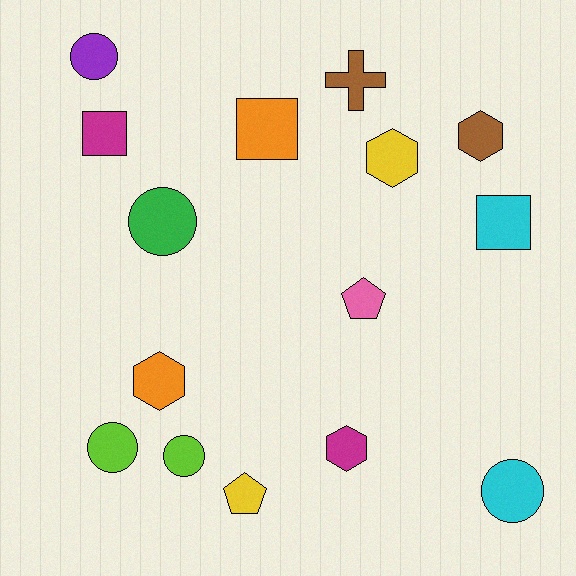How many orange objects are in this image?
There are 2 orange objects.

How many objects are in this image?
There are 15 objects.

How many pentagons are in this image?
There are 2 pentagons.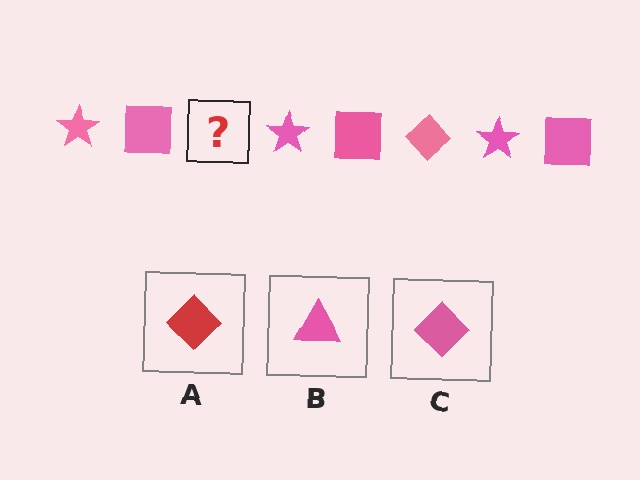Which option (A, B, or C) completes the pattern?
C.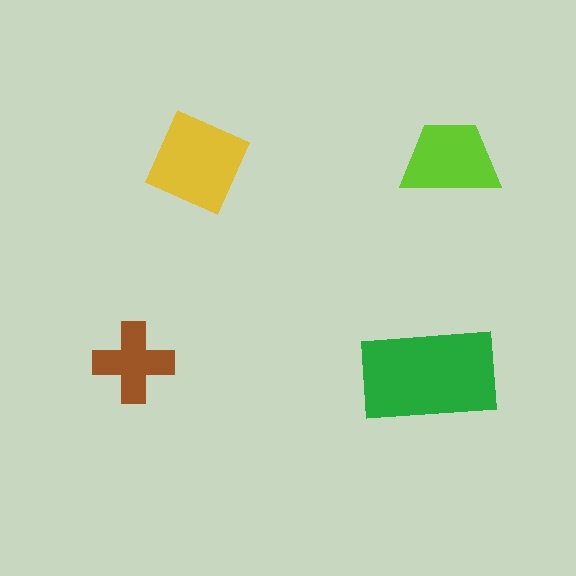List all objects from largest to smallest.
The green rectangle, the yellow diamond, the lime trapezoid, the brown cross.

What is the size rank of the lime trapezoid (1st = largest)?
3rd.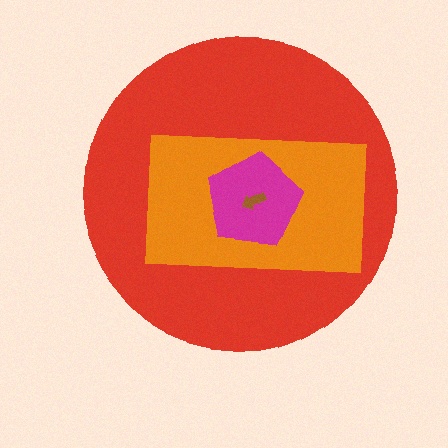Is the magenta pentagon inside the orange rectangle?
Yes.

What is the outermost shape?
The red circle.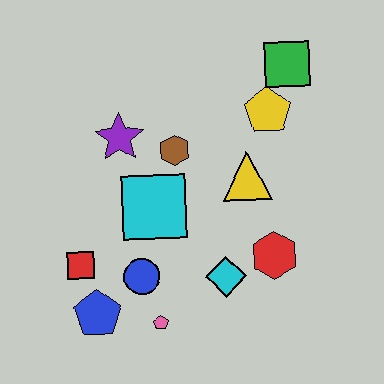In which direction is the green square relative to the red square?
The green square is to the right of the red square.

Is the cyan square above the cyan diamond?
Yes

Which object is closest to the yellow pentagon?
The green square is closest to the yellow pentagon.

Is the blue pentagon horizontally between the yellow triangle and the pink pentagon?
No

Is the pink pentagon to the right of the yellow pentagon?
No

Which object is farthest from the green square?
The blue pentagon is farthest from the green square.